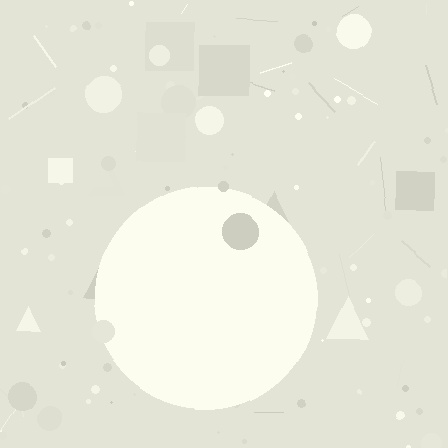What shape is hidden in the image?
A circle is hidden in the image.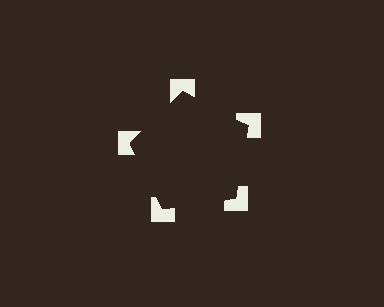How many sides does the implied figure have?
5 sides.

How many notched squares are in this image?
There are 5 — one at each vertex of the illusory pentagon.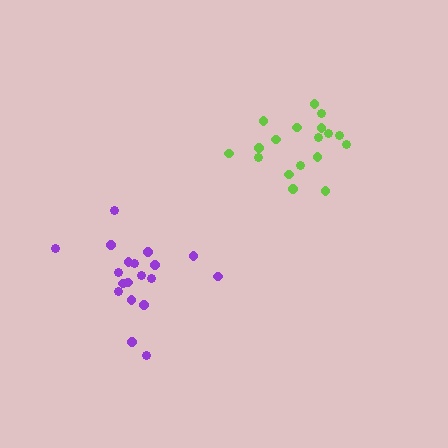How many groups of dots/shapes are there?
There are 2 groups.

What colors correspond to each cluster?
The clusters are colored: lime, purple.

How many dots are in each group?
Group 1: 18 dots, Group 2: 19 dots (37 total).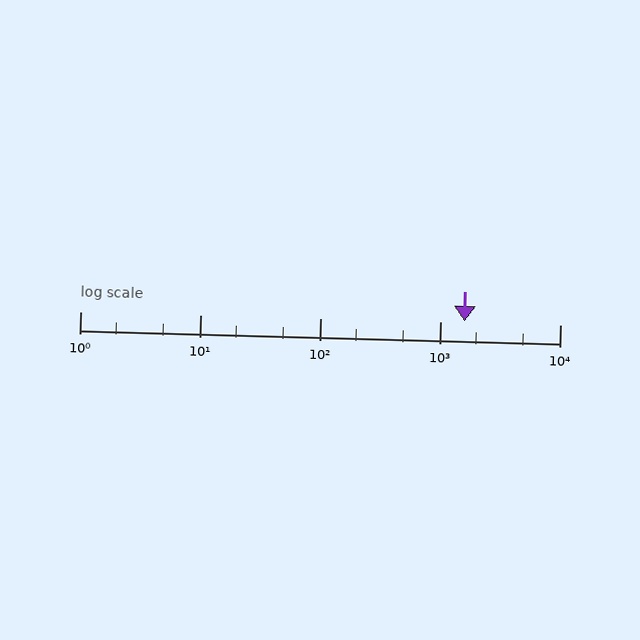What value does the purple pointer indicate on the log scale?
The pointer indicates approximately 1600.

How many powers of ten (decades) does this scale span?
The scale spans 4 decades, from 1 to 10000.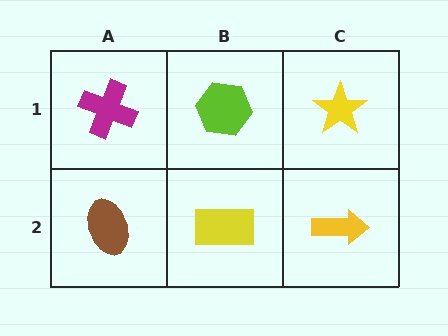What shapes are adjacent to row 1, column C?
A yellow arrow (row 2, column C), a lime hexagon (row 1, column B).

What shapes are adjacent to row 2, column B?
A lime hexagon (row 1, column B), a brown ellipse (row 2, column A), a yellow arrow (row 2, column C).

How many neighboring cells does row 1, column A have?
2.